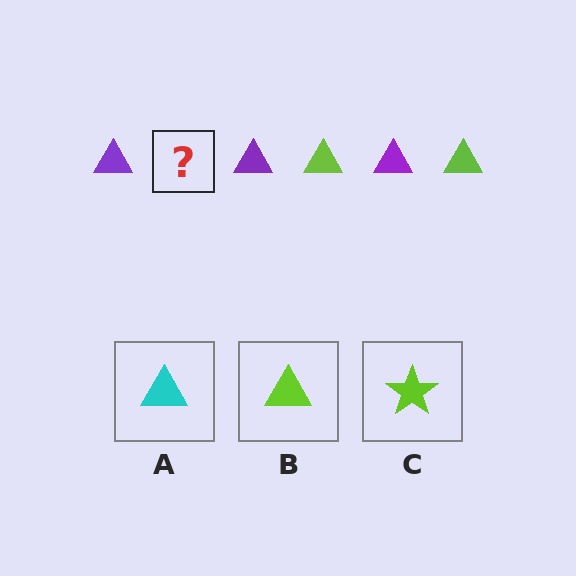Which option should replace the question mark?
Option B.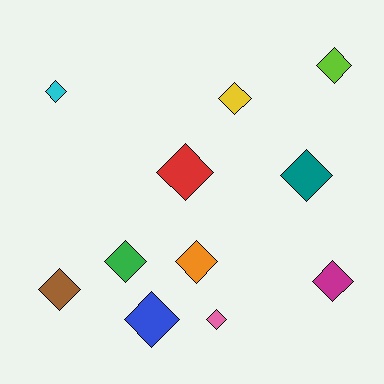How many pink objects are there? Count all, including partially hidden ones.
There is 1 pink object.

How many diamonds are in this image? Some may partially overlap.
There are 11 diamonds.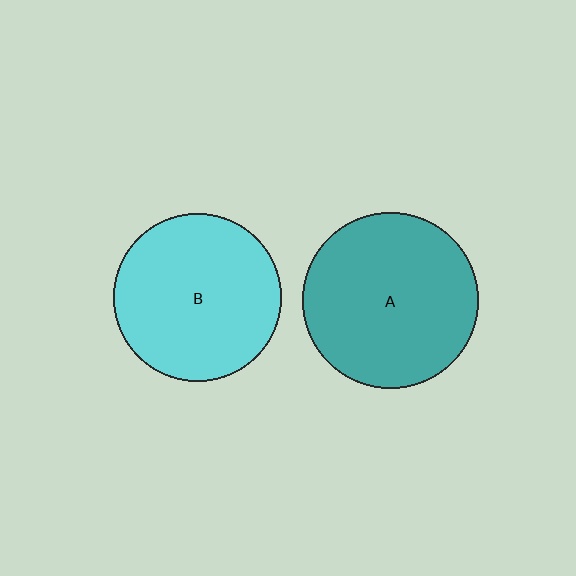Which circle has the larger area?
Circle A (teal).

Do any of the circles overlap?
No, none of the circles overlap.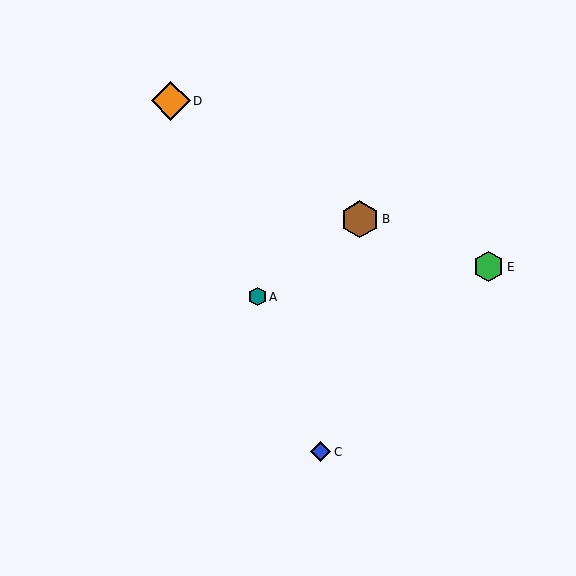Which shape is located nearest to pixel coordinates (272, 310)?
The teal hexagon (labeled A) at (257, 297) is nearest to that location.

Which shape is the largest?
The orange diamond (labeled D) is the largest.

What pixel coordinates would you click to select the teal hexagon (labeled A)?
Click at (257, 297) to select the teal hexagon A.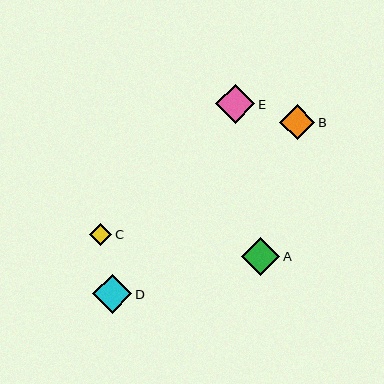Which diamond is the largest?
Diamond D is the largest with a size of approximately 39 pixels.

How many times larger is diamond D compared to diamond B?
Diamond D is approximately 1.1 times the size of diamond B.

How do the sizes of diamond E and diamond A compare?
Diamond E and diamond A are approximately the same size.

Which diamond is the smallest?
Diamond C is the smallest with a size of approximately 22 pixels.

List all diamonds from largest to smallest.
From largest to smallest: D, E, A, B, C.